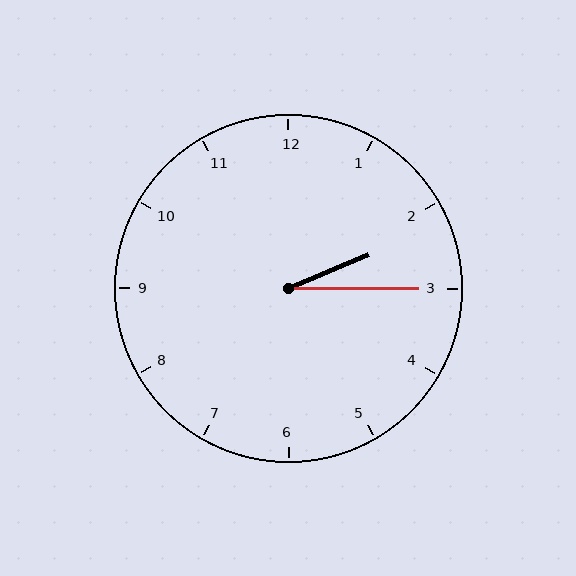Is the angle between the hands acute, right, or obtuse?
It is acute.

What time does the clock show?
2:15.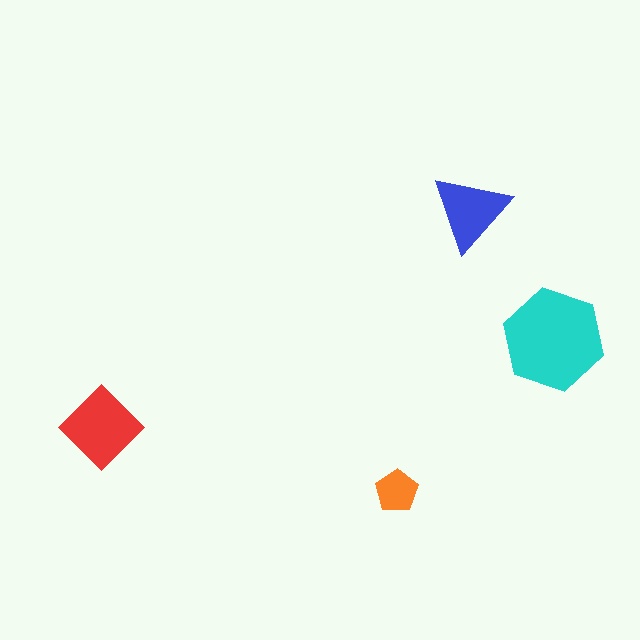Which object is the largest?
The cyan hexagon.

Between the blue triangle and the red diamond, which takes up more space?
The red diamond.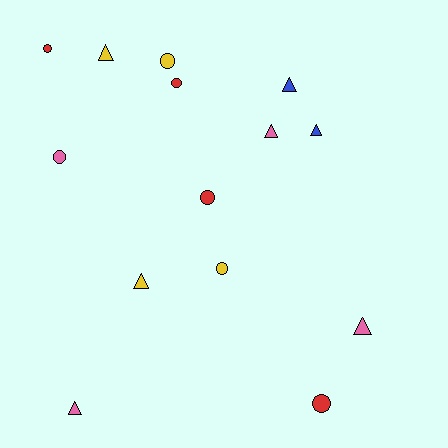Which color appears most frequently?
Red, with 4 objects.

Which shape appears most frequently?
Circle, with 7 objects.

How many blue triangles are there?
There are 2 blue triangles.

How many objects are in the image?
There are 14 objects.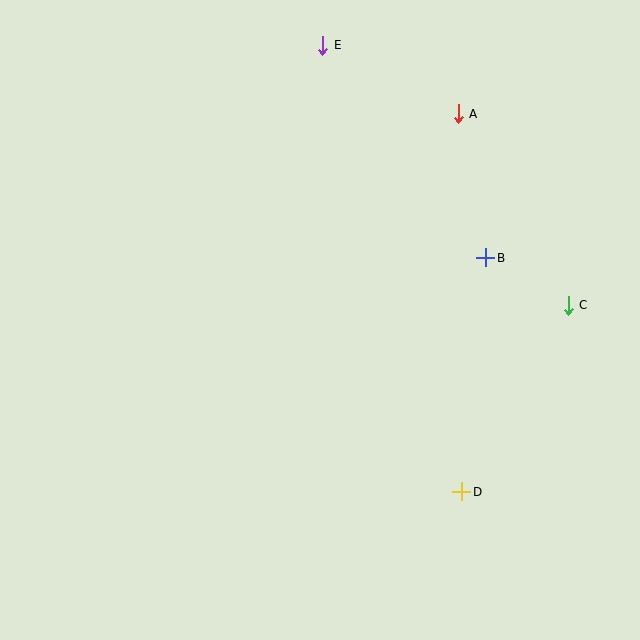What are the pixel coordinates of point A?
Point A is at (458, 114).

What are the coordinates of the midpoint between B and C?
The midpoint between B and C is at (527, 281).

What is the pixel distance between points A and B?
The distance between A and B is 147 pixels.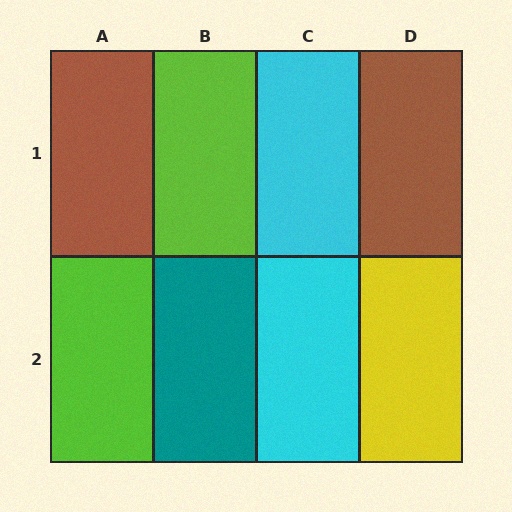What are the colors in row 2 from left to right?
Lime, teal, cyan, yellow.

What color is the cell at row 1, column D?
Brown.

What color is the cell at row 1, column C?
Cyan.